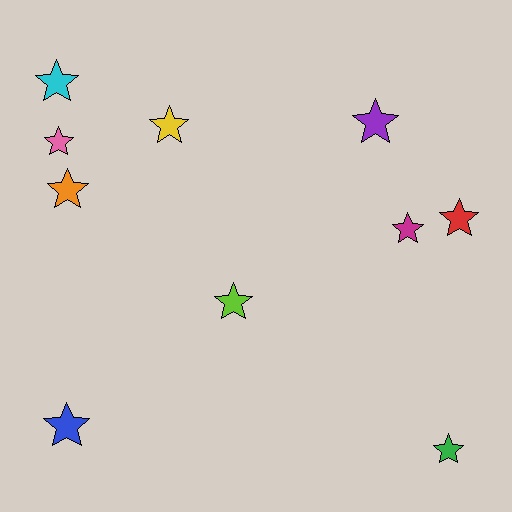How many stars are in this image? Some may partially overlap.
There are 10 stars.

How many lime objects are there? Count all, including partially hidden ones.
There is 1 lime object.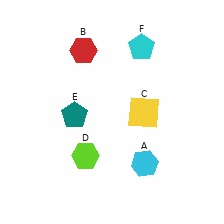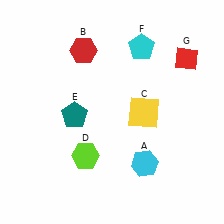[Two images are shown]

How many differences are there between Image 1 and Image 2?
There is 1 difference between the two images.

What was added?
A red diamond (G) was added in Image 2.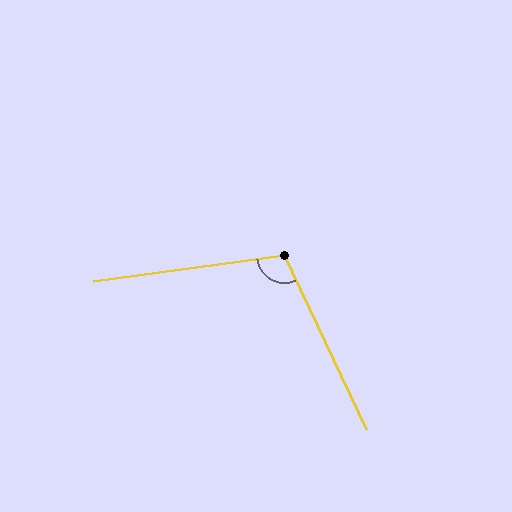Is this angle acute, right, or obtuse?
It is obtuse.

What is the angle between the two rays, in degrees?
Approximately 107 degrees.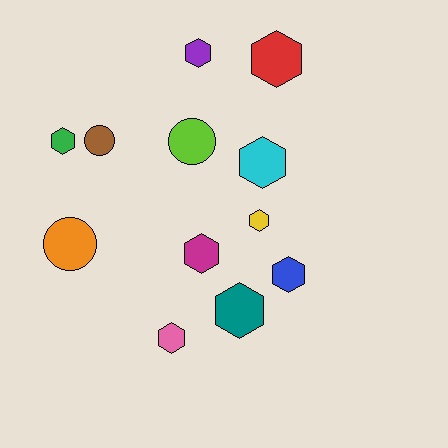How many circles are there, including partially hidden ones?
There are 3 circles.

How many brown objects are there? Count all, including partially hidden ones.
There is 1 brown object.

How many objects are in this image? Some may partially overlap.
There are 12 objects.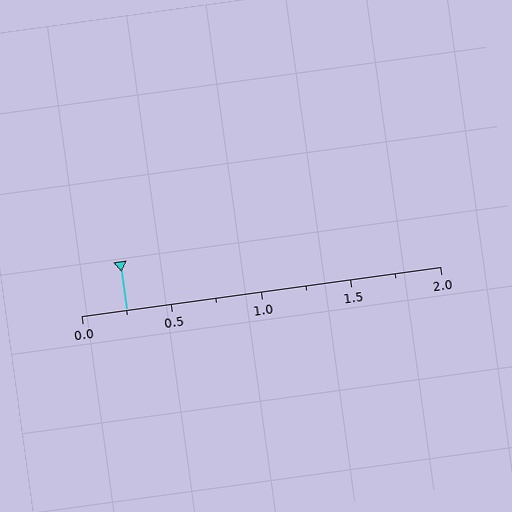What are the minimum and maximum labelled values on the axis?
The axis runs from 0.0 to 2.0.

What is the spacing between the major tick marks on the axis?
The major ticks are spaced 0.5 apart.